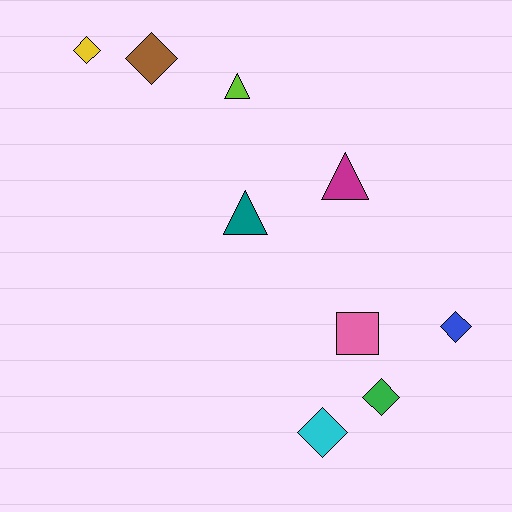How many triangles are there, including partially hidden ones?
There are 3 triangles.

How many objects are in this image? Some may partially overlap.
There are 9 objects.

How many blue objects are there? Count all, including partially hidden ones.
There is 1 blue object.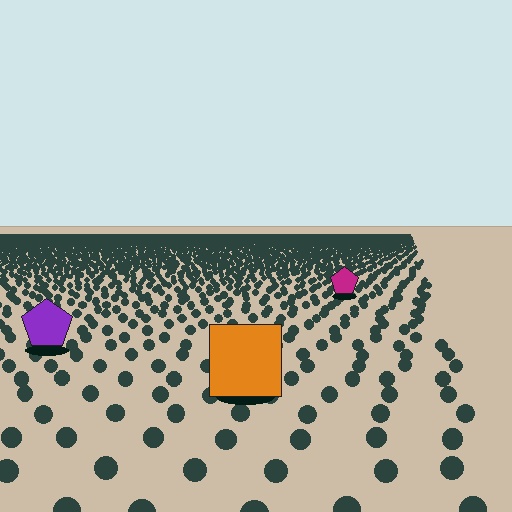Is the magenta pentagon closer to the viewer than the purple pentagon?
No. The purple pentagon is closer — you can tell from the texture gradient: the ground texture is coarser near it.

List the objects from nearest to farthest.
From nearest to farthest: the orange square, the purple pentagon, the magenta pentagon.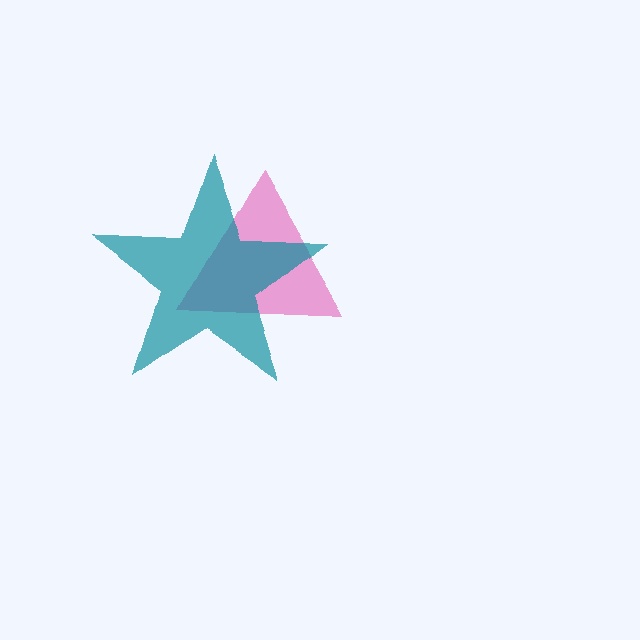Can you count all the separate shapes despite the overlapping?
Yes, there are 2 separate shapes.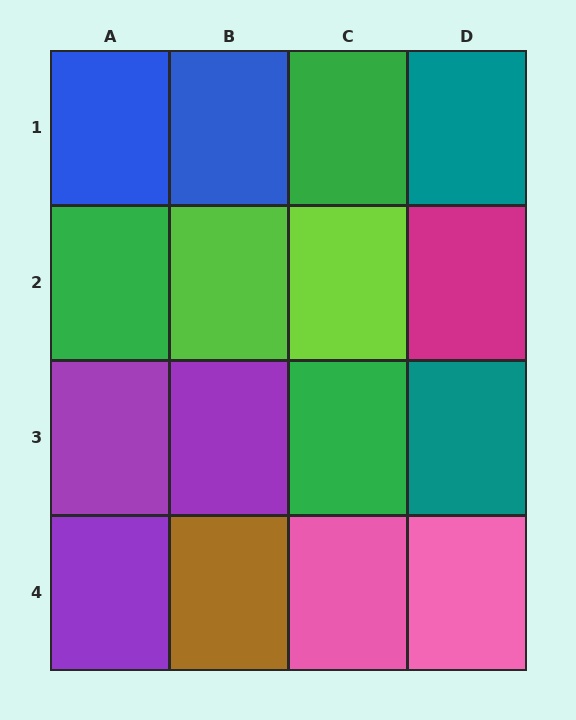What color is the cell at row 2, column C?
Lime.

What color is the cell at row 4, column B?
Brown.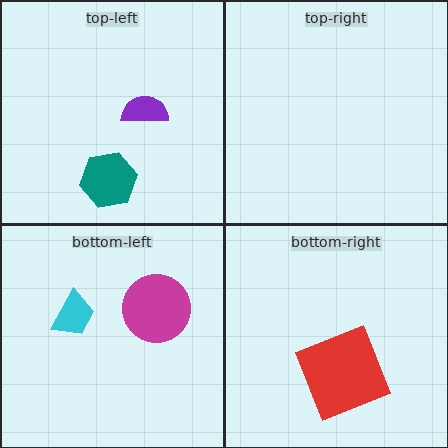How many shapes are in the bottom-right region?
1.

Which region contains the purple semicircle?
The top-left region.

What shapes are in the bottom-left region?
The cyan trapezoid, the magenta circle.